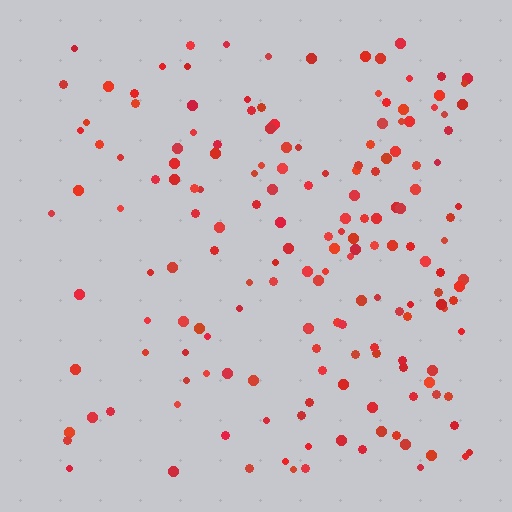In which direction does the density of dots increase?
From left to right, with the right side densest.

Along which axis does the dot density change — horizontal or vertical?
Horizontal.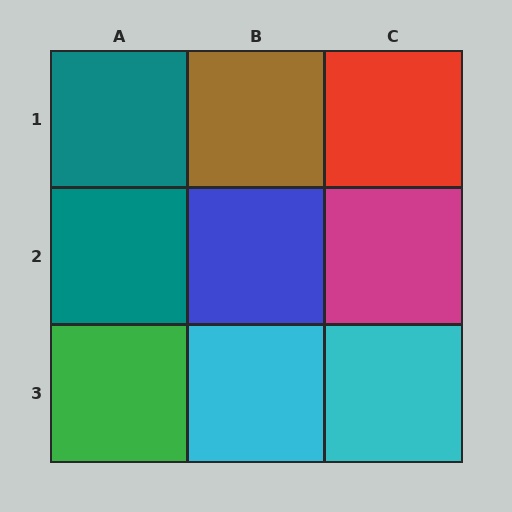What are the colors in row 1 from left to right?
Teal, brown, red.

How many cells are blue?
1 cell is blue.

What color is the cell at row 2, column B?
Blue.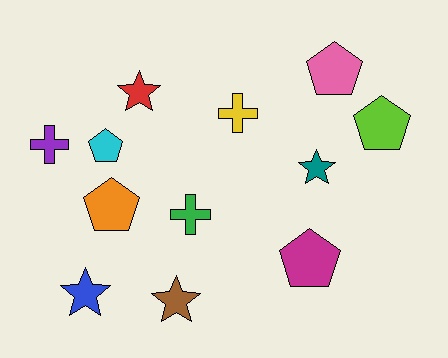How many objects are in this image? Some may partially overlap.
There are 12 objects.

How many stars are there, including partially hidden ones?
There are 4 stars.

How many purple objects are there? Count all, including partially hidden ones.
There is 1 purple object.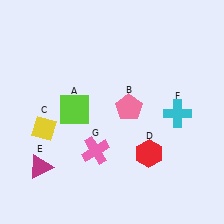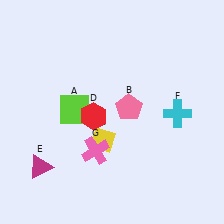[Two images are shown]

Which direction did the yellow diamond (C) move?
The yellow diamond (C) moved right.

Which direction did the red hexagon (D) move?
The red hexagon (D) moved left.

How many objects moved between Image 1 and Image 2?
2 objects moved between the two images.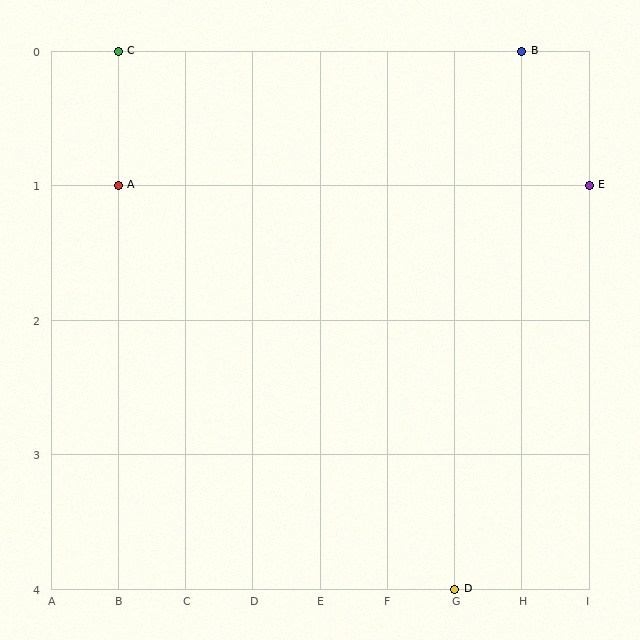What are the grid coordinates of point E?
Point E is at grid coordinates (I, 1).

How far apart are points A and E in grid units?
Points A and E are 7 columns apart.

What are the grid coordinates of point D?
Point D is at grid coordinates (G, 4).